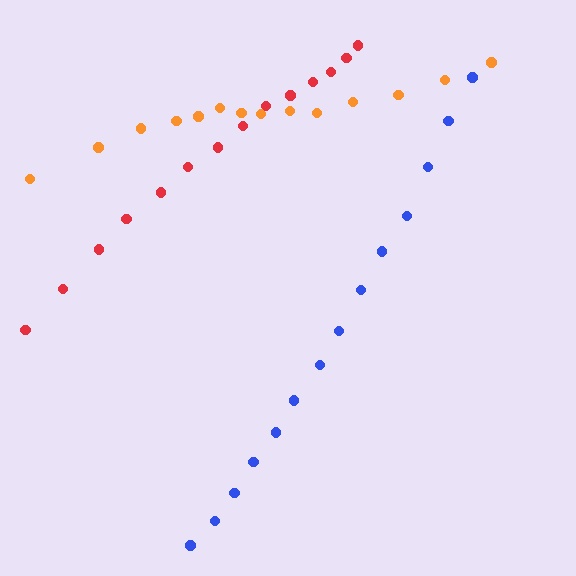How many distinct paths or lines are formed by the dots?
There are 3 distinct paths.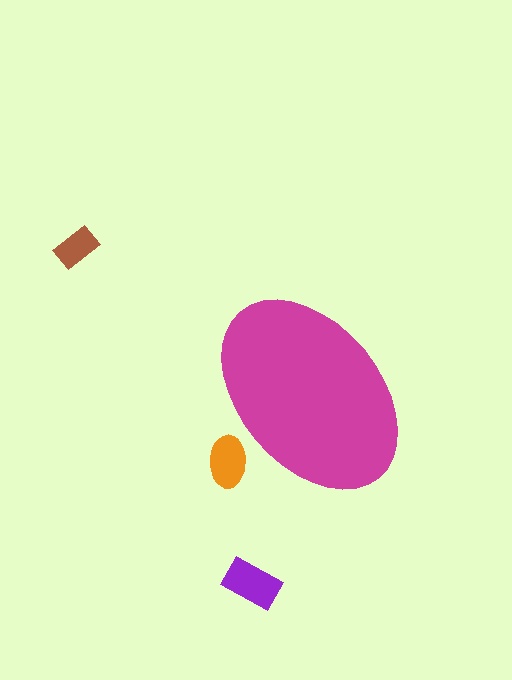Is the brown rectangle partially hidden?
No, the brown rectangle is fully visible.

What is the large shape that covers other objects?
A magenta ellipse.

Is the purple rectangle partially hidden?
No, the purple rectangle is fully visible.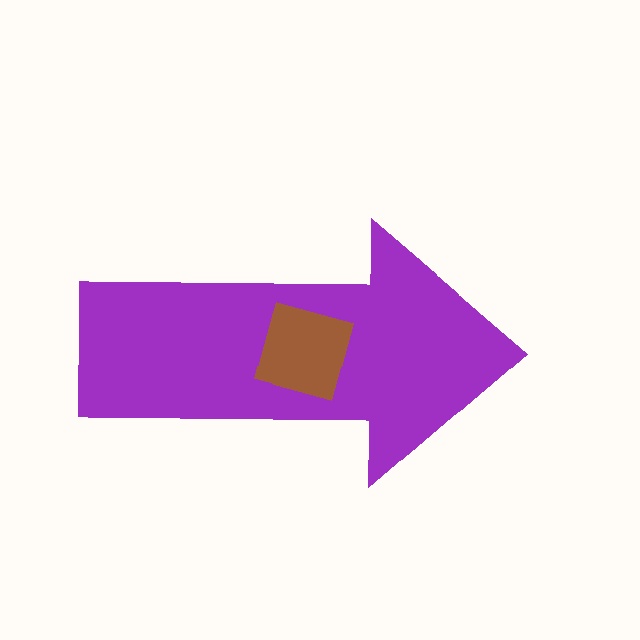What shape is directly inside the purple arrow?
The brown square.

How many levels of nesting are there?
2.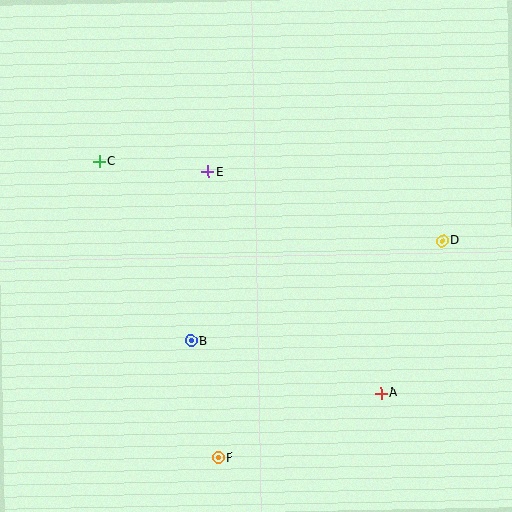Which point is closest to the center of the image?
Point E at (208, 172) is closest to the center.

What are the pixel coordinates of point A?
Point A is at (381, 393).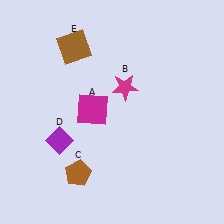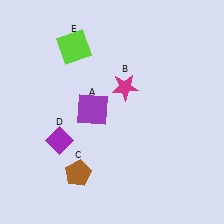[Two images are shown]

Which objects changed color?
A changed from magenta to purple. E changed from brown to lime.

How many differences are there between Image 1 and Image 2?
There are 2 differences between the two images.